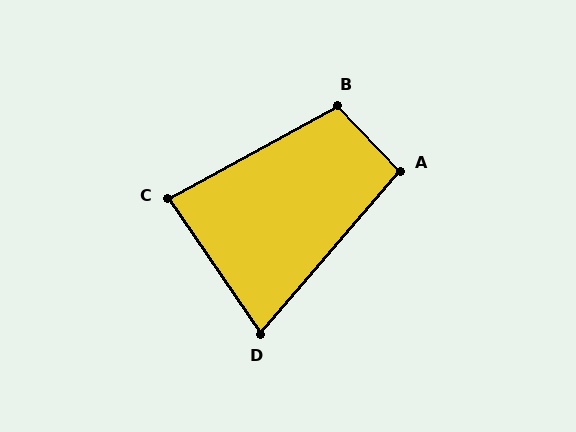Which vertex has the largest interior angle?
B, at approximately 105 degrees.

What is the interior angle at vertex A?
Approximately 96 degrees (obtuse).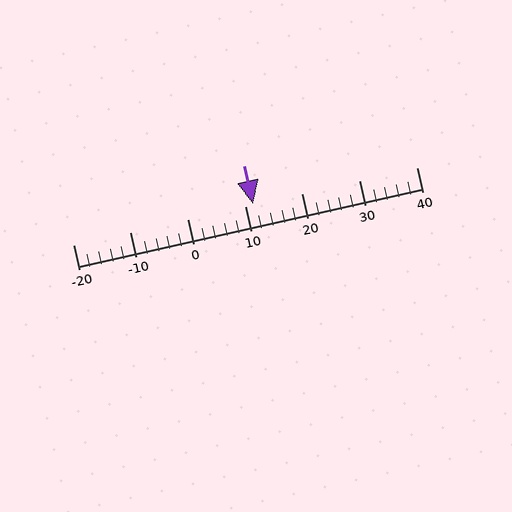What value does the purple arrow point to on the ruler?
The purple arrow points to approximately 11.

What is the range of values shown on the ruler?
The ruler shows values from -20 to 40.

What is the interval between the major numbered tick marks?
The major tick marks are spaced 10 units apart.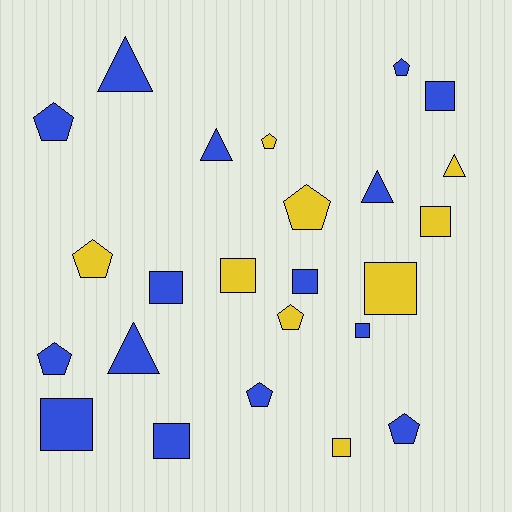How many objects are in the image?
There are 24 objects.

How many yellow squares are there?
There are 4 yellow squares.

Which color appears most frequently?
Blue, with 15 objects.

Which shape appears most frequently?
Square, with 10 objects.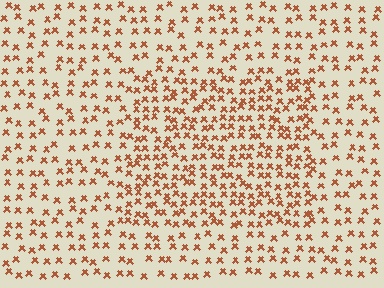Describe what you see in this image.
The image contains small brown elements arranged at two different densities. A rectangle-shaped region is visible where the elements are more densely packed than the surrounding area.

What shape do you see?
I see a rectangle.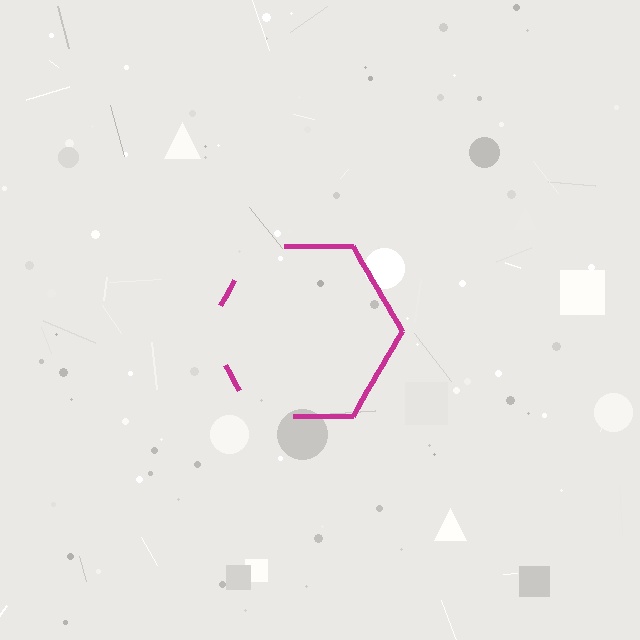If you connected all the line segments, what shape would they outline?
They would outline a hexagon.